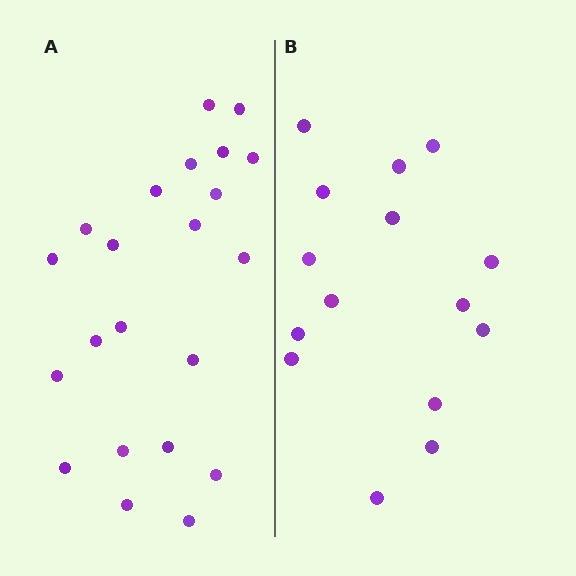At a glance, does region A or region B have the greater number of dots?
Region A (the left region) has more dots.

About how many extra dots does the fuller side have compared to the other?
Region A has roughly 8 or so more dots than region B.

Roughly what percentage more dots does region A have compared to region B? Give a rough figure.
About 45% more.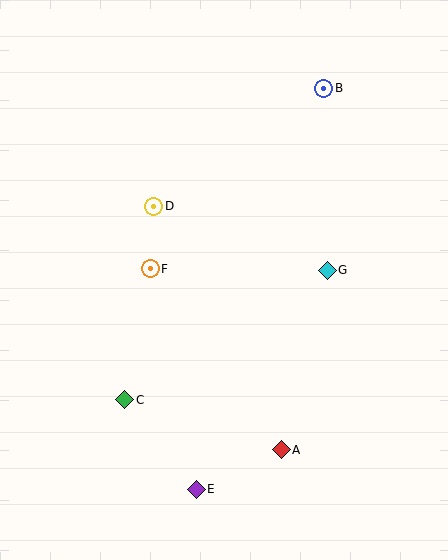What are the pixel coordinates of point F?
Point F is at (150, 269).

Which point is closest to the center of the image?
Point F at (150, 269) is closest to the center.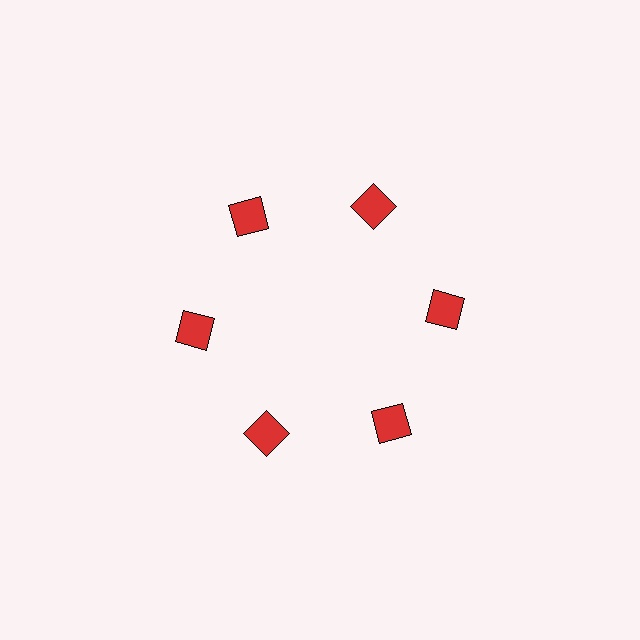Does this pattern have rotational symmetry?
Yes, this pattern has 6-fold rotational symmetry. It looks the same after rotating 60 degrees around the center.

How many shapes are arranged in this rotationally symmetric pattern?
There are 6 shapes, arranged in 6 groups of 1.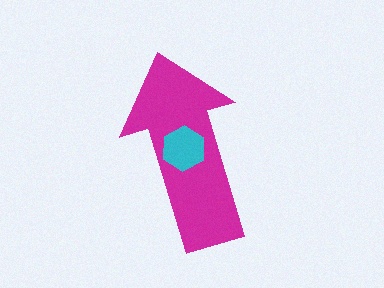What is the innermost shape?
The cyan hexagon.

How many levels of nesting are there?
2.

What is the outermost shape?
The magenta arrow.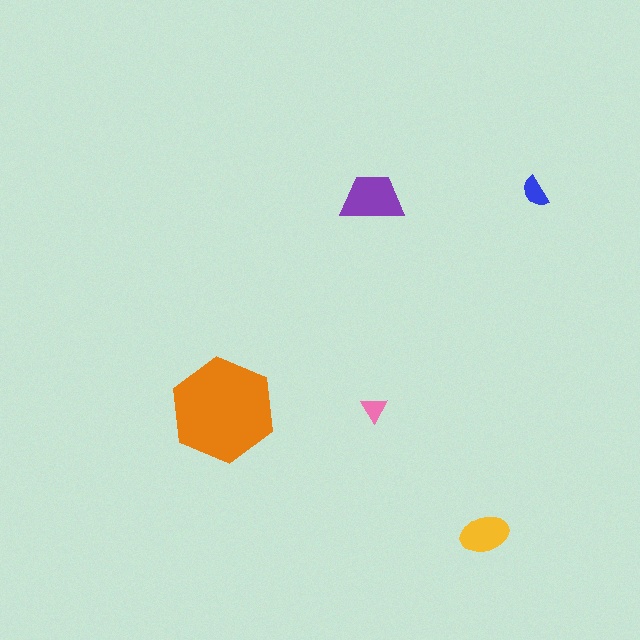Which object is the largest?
The orange hexagon.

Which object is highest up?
The blue semicircle is topmost.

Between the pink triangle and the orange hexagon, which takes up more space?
The orange hexagon.